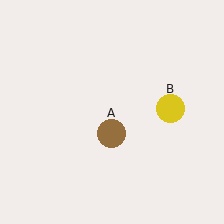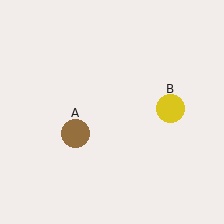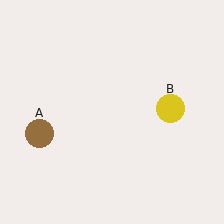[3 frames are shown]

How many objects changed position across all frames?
1 object changed position: brown circle (object A).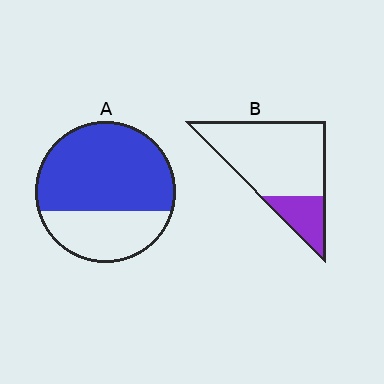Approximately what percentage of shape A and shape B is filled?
A is approximately 65% and B is approximately 25%.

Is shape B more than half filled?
No.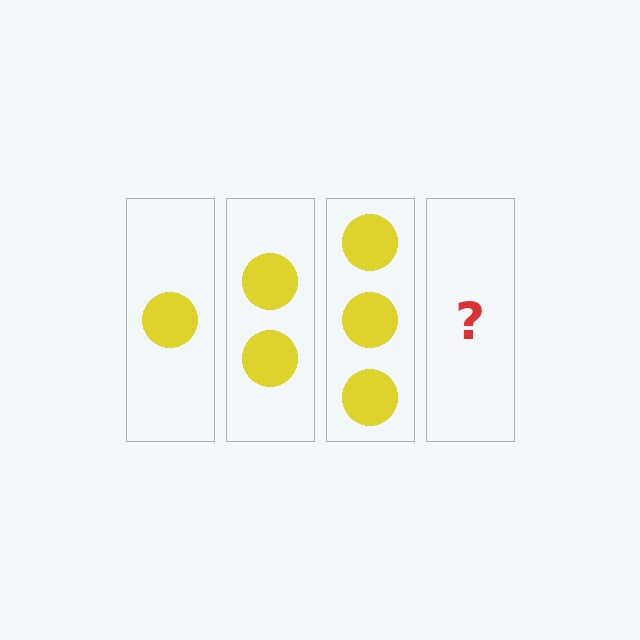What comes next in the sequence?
The next element should be 4 circles.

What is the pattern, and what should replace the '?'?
The pattern is that each step adds one more circle. The '?' should be 4 circles.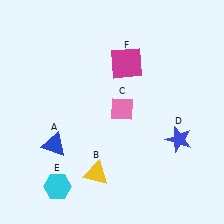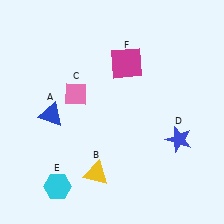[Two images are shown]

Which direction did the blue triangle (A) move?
The blue triangle (A) moved up.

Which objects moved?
The objects that moved are: the blue triangle (A), the pink diamond (C).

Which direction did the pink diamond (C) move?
The pink diamond (C) moved left.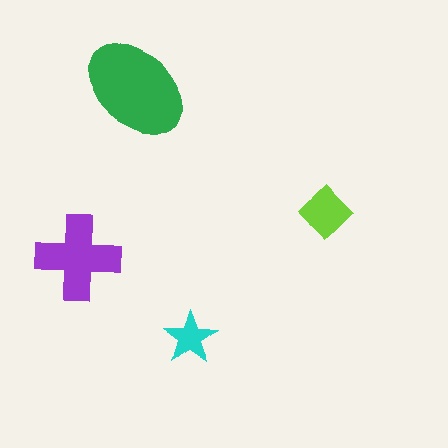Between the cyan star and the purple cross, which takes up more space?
The purple cross.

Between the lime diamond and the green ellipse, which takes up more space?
The green ellipse.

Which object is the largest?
The green ellipse.